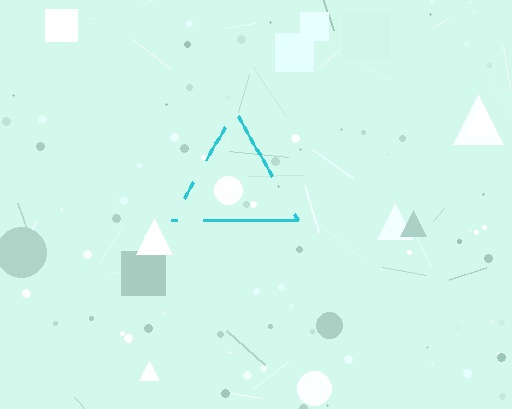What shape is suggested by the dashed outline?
The dashed outline suggests a triangle.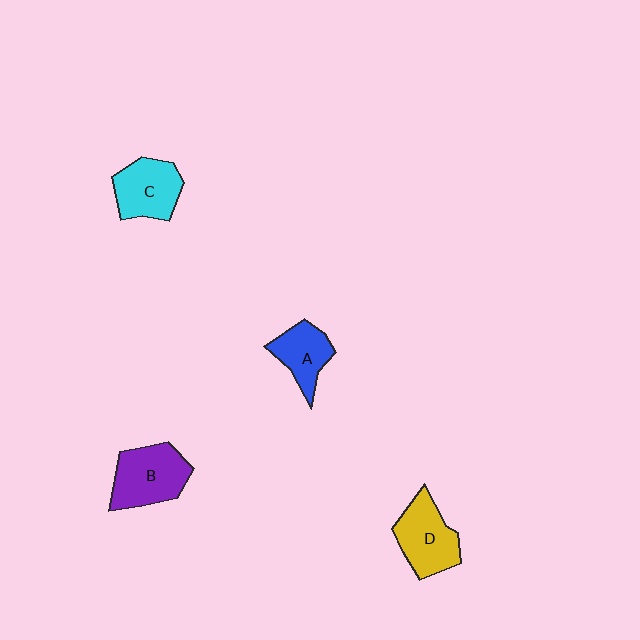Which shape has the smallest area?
Shape A (blue).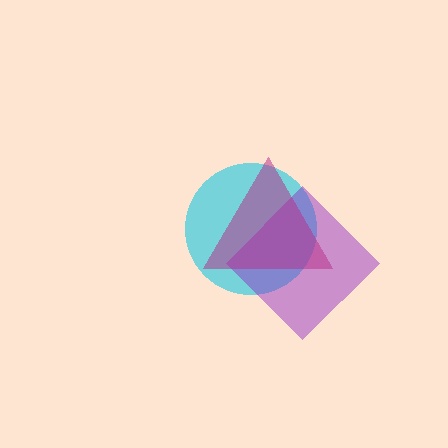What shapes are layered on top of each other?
The layered shapes are: a cyan circle, a purple diamond, a magenta triangle.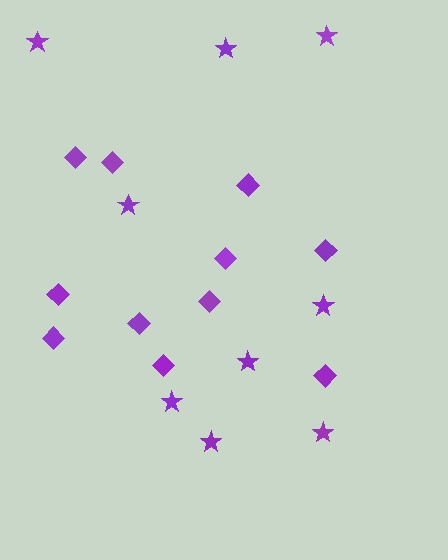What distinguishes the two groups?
There are 2 groups: one group of diamonds (11) and one group of stars (9).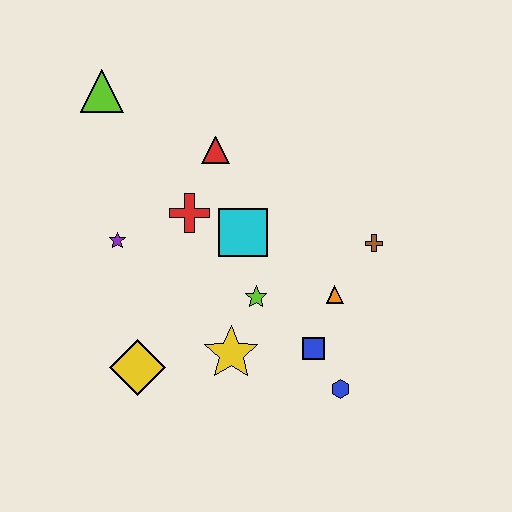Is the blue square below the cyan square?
Yes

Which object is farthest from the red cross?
The blue hexagon is farthest from the red cross.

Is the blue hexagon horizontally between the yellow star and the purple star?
No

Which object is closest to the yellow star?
The lime star is closest to the yellow star.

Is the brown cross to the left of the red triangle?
No